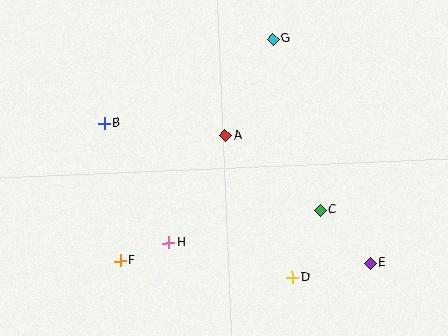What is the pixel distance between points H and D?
The distance between H and D is 129 pixels.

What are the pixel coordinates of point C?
Point C is at (320, 210).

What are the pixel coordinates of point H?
Point H is at (169, 243).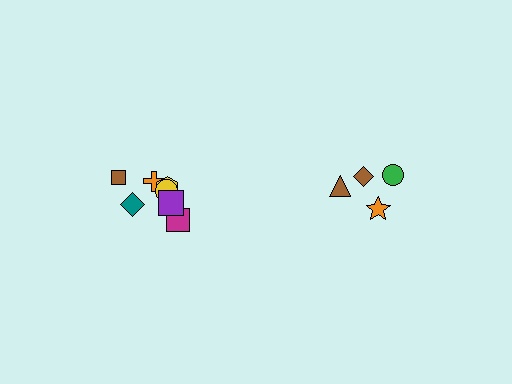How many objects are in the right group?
There are 4 objects.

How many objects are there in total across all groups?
There are 11 objects.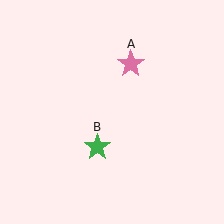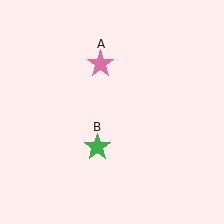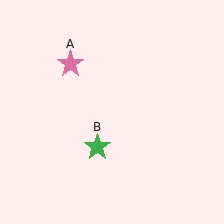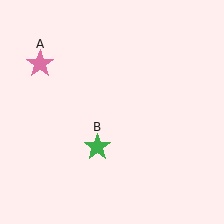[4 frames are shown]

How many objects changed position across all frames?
1 object changed position: pink star (object A).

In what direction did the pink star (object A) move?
The pink star (object A) moved left.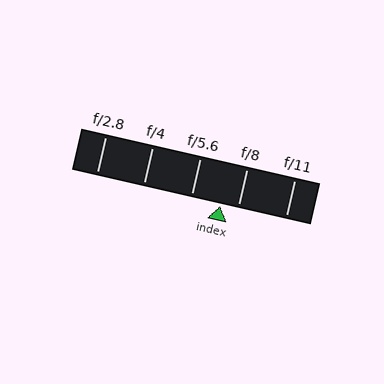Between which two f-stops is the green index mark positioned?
The index mark is between f/5.6 and f/8.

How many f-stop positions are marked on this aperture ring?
There are 5 f-stop positions marked.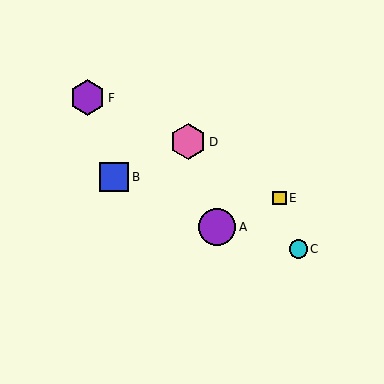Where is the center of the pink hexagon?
The center of the pink hexagon is at (188, 142).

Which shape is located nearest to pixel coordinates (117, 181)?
The blue square (labeled B) at (114, 177) is nearest to that location.